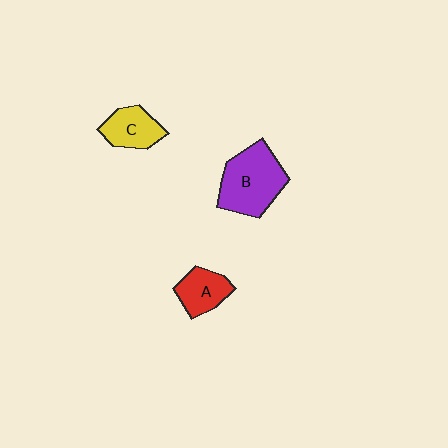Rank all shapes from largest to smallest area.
From largest to smallest: B (purple), C (yellow), A (red).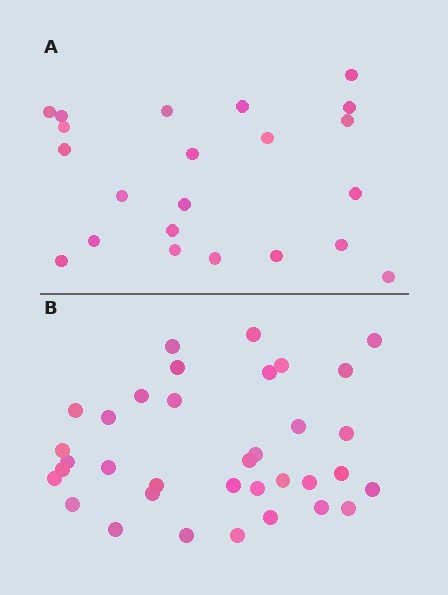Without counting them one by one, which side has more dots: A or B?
Region B (the bottom region) has more dots.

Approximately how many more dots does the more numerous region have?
Region B has approximately 15 more dots than region A.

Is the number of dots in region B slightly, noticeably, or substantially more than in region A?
Region B has substantially more. The ratio is roughly 1.6 to 1.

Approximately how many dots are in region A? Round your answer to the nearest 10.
About 20 dots. (The exact count is 22, which rounds to 20.)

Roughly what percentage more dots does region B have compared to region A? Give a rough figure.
About 60% more.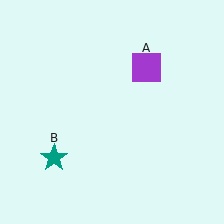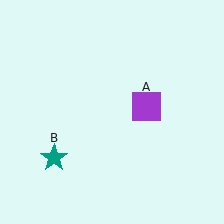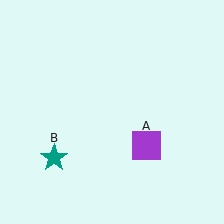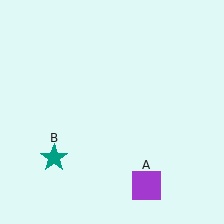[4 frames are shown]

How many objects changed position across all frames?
1 object changed position: purple square (object A).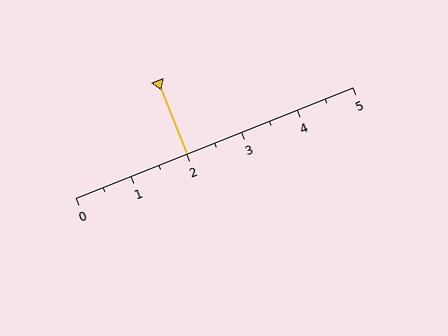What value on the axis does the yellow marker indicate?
The marker indicates approximately 2.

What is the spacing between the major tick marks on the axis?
The major ticks are spaced 1 apart.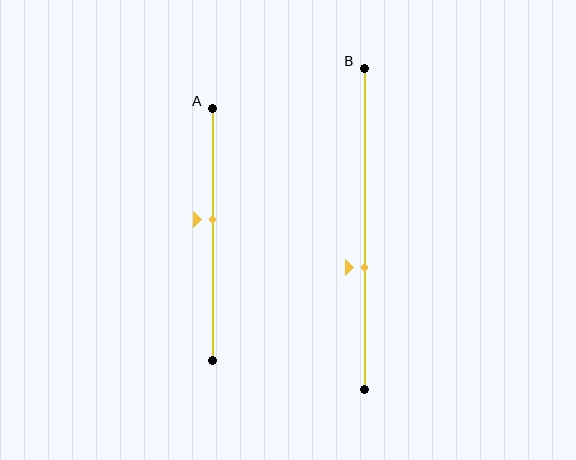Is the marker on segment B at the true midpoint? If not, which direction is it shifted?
No, the marker on segment B is shifted downward by about 12% of the segment length.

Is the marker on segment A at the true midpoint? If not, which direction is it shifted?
No, the marker on segment A is shifted upward by about 6% of the segment length.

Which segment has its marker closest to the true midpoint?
Segment A has its marker closest to the true midpoint.